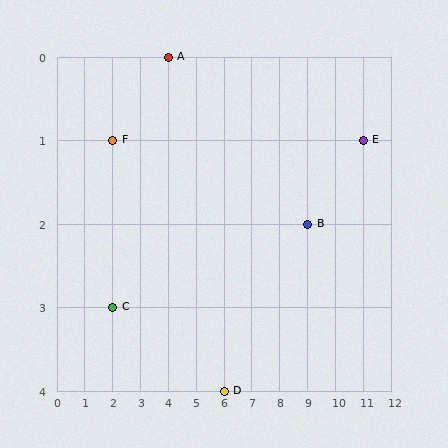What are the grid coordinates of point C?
Point C is at grid coordinates (2, 3).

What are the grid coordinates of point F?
Point F is at grid coordinates (2, 1).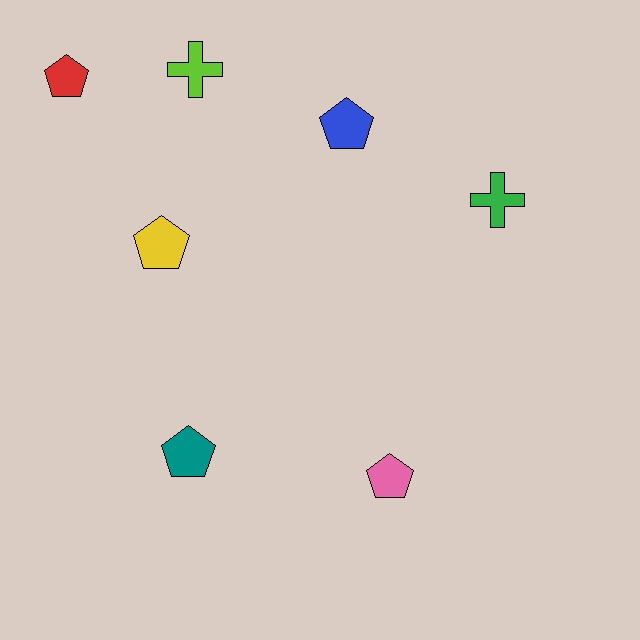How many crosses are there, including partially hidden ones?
There are 2 crosses.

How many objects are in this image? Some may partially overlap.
There are 7 objects.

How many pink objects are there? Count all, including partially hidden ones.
There is 1 pink object.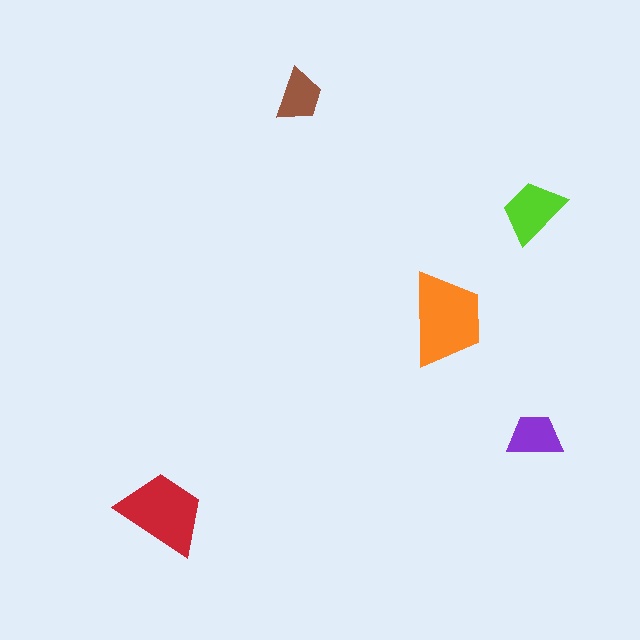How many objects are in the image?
There are 5 objects in the image.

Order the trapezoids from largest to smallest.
the orange one, the red one, the lime one, the purple one, the brown one.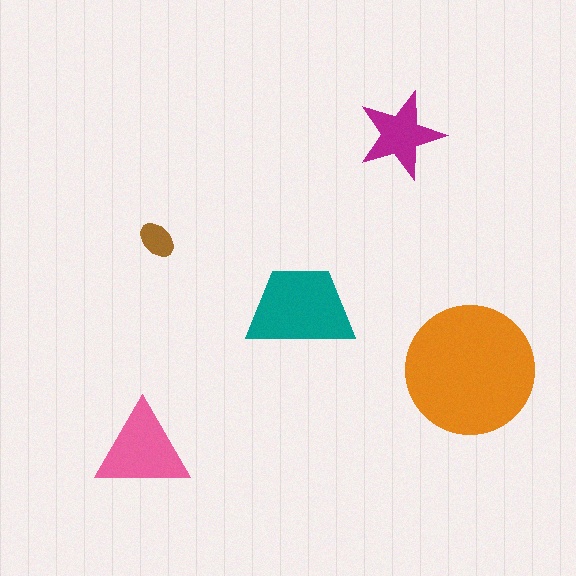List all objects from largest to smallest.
The orange circle, the teal trapezoid, the pink triangle, the magenta star, the brown ellipse.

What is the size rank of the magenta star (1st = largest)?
4th.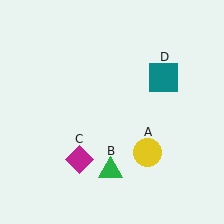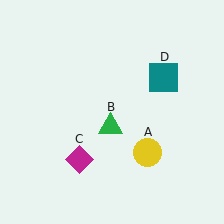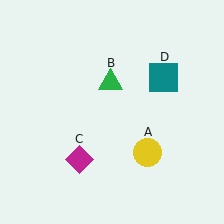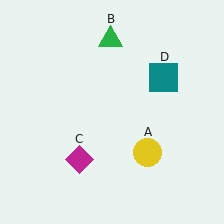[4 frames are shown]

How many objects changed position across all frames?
1 object changed position: green triangle (object B).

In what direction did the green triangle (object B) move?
The green triangle (object B) moved up.